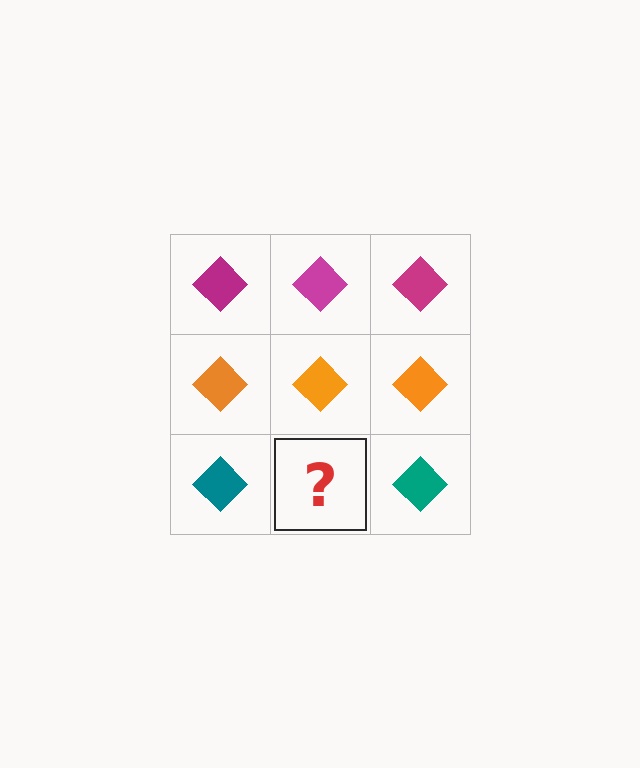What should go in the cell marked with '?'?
The missing cell should contain a teal diamond.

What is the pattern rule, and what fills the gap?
The rule is that each row has a consistent color. The gap should be filled with a teal diamond.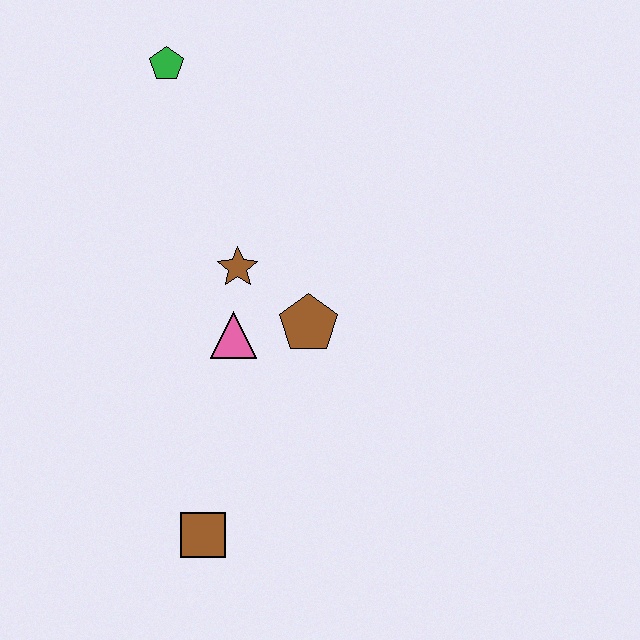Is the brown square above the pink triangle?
No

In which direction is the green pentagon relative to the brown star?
The green pentagon is above the brown star.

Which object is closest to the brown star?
The pink triangle is closest to the brown star.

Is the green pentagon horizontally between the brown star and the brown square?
No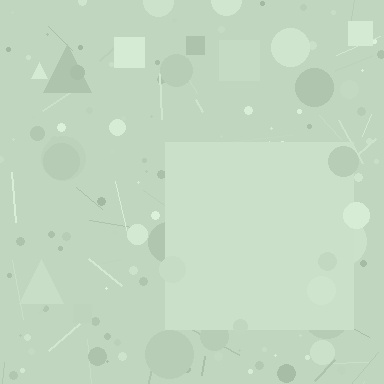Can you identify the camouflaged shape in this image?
The camouflaged shape is a square.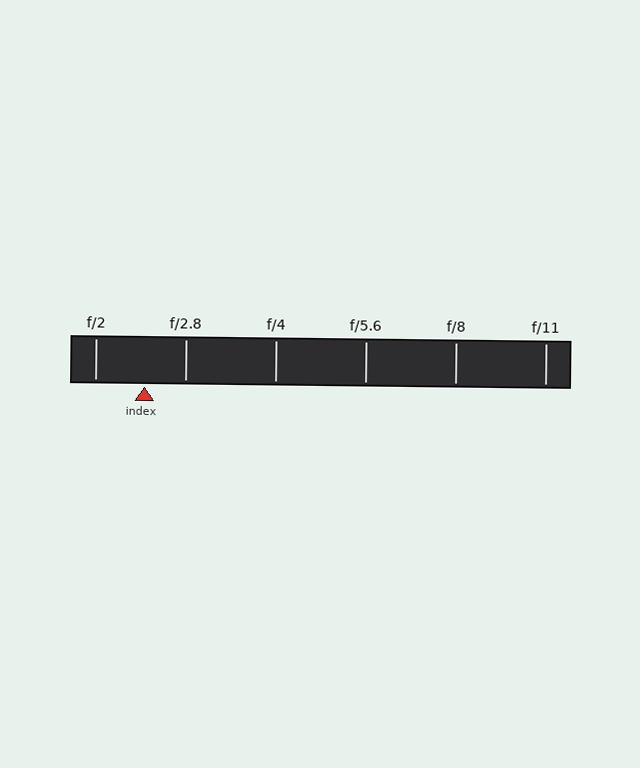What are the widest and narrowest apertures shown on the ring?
The widest aperture shown is f/2 and the narrowest is f/11.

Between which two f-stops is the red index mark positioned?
The index mark is between f/2 and f/2.8.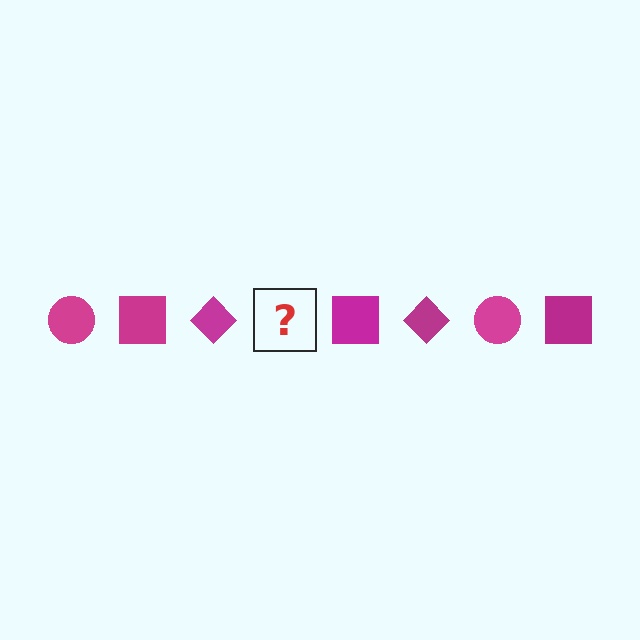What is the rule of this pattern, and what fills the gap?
The rule is that the pattern cycles through circle, square, diamond shapes in magenta. The gap should be filled with a magenta circle.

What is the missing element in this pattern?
The missing element is a magenta circle.